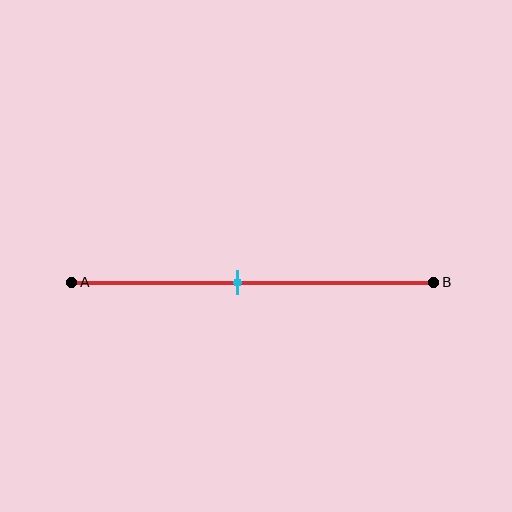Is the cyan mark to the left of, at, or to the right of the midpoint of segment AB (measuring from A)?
The cyan mark is to the left of the midpoint of segment AB.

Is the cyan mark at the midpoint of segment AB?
No, the mark is at about 45% from A, not at the 50% midpoint.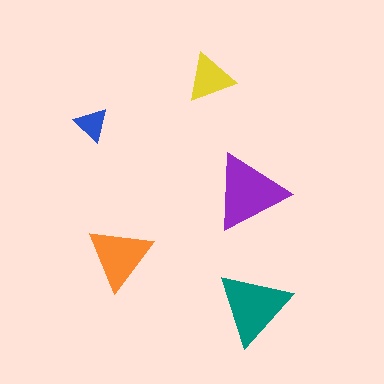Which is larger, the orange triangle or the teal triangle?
The teal one.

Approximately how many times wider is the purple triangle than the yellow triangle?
About 1.5 times wider.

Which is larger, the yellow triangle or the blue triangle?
The yellow one.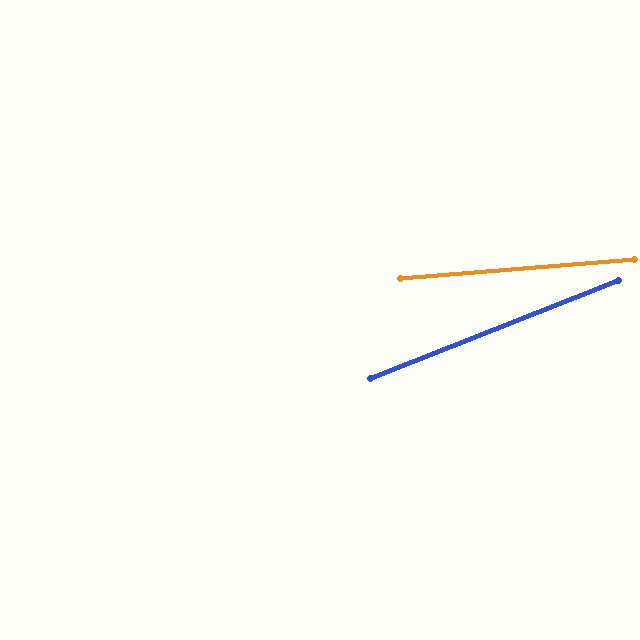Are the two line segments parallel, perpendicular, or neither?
Neither parallel nor perpendicular — they differ by about 17°.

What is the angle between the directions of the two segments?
Approximately 17 degrees.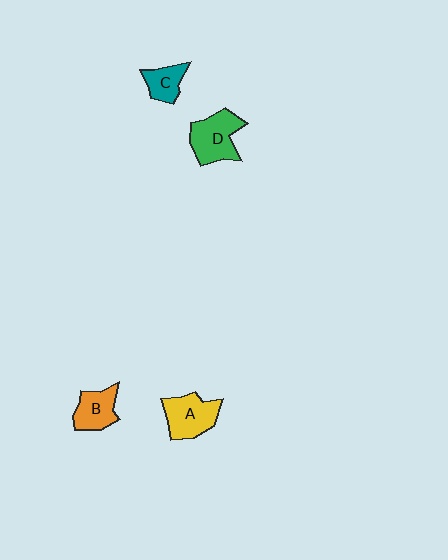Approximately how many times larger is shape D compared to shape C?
Approximately 1.8 times.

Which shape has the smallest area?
Shape C (teal).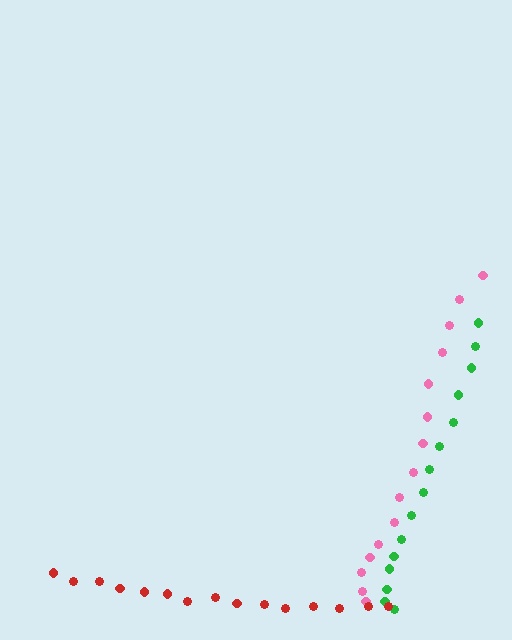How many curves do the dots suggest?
There are 3 distinct paths.